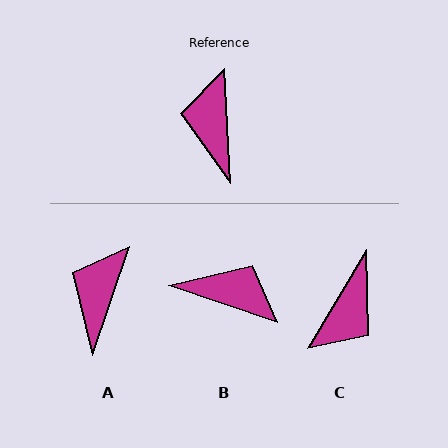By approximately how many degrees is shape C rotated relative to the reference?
Approximately 146 degrees counter-clockwise.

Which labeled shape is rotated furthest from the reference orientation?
C, about 146 degrees away.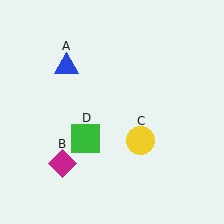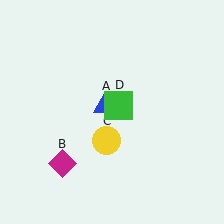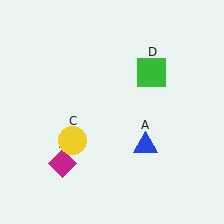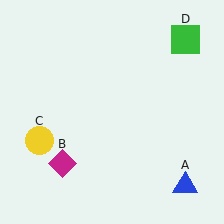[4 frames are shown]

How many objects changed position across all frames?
3 objects changed position: blue triangle (object A), yellow circle (object C), green square (object D).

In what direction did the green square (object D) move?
The green square (object D) moved up and to the right.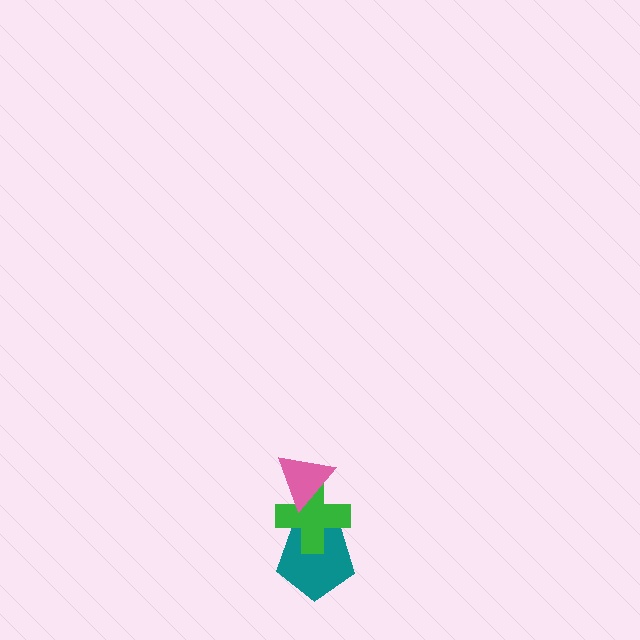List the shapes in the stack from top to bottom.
From top to bottom: the pink triangle, the green cross, the teal pentagon.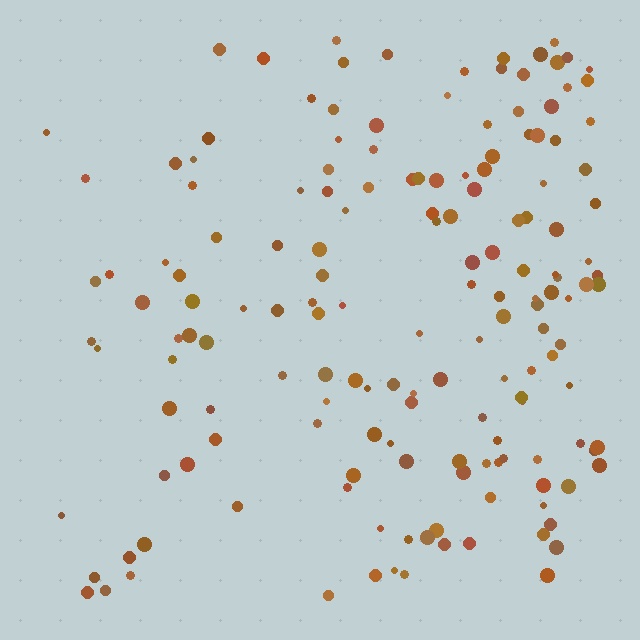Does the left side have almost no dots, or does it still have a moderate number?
Still a moderate number, just noticeably fewer than the right.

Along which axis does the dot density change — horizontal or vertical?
Horizontal.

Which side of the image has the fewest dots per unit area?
The left.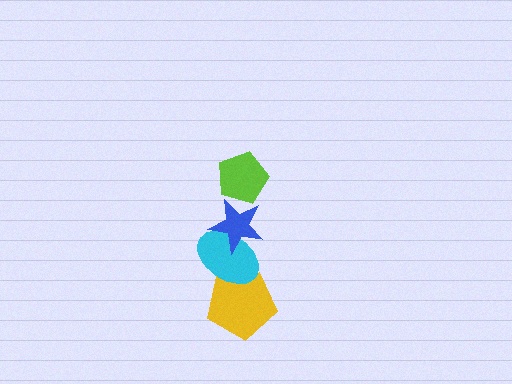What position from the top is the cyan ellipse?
The cyan ellipse is 3rd from the top.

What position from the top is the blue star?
The blue star is 2nd from the top.